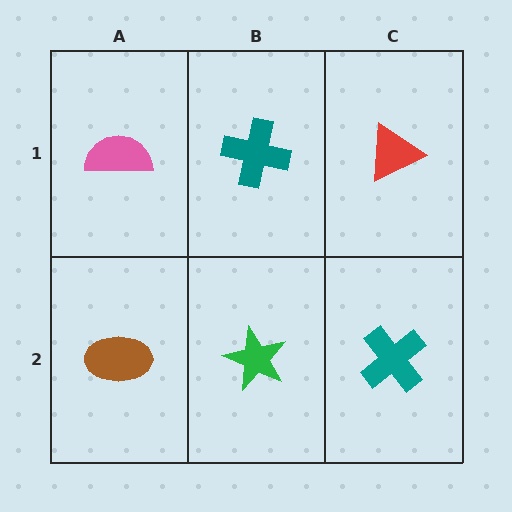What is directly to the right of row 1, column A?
A teal cross.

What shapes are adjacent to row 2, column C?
A red triangle (row 1, column C), a green star (row 2, column B).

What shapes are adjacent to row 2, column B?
A teal cross (row 1, column B), a brown ellipse (row 2, column A), a teal cross (row 2, column C).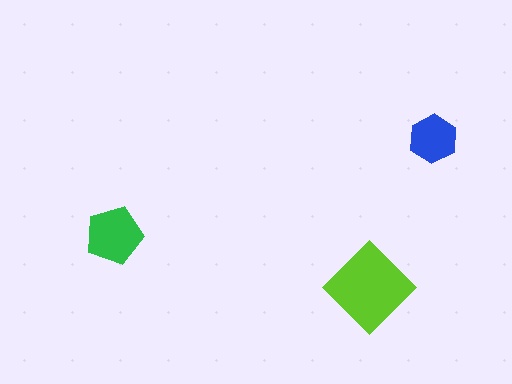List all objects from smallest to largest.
The blue hexagon, the green pentagon, the lime diamond.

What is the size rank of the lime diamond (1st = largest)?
1st.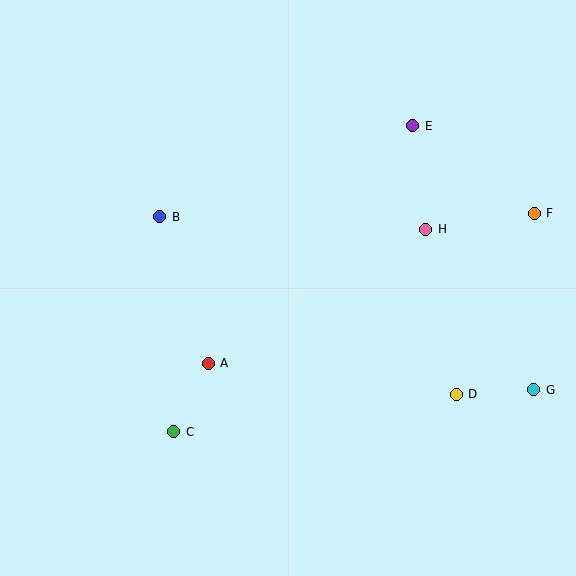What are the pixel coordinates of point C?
Point C is at (174, 432).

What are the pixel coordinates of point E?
Point E is at (413, 126).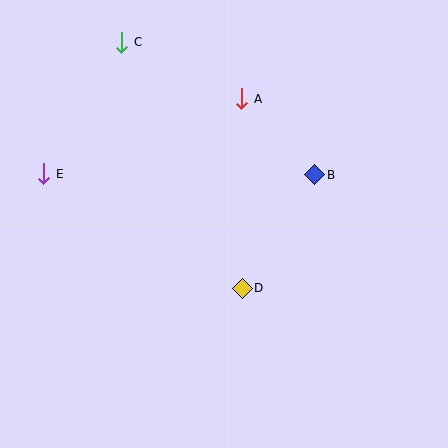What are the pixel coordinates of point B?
Point B is at (315, 175).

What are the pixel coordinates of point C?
Point C is at (122, 42).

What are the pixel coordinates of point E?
Point E is at (44, 174).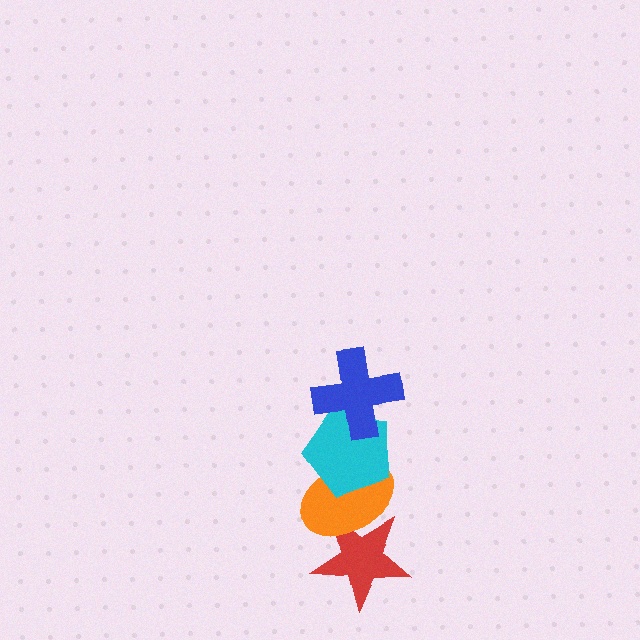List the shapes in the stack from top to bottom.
From top to bottom: the blue cross, the cyan pentagon, the orange ellipse, the red star.